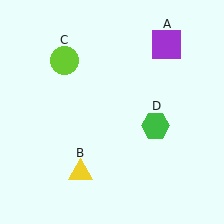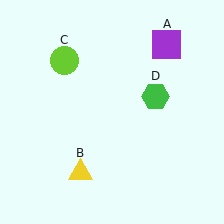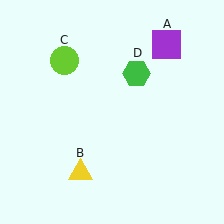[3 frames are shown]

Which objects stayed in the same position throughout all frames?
Purple square (object A) and yellow triangle (object B) and lime circle (object C) remained stationary.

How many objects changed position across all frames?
1 object changed position: green hexagon (object D).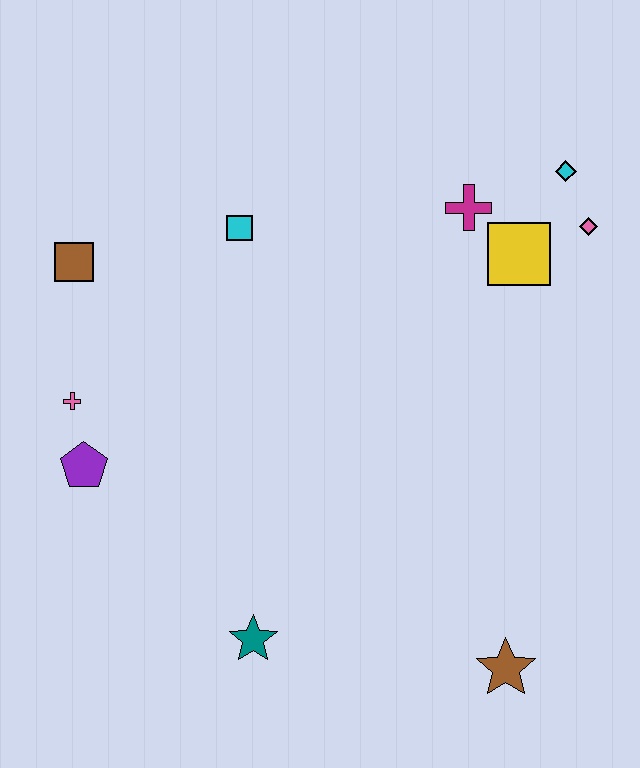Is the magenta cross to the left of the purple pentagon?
No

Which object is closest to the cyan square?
The brown square is closest to the cyan square.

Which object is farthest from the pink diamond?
The purple pentagon is farthest from the pink diamond.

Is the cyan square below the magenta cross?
Yes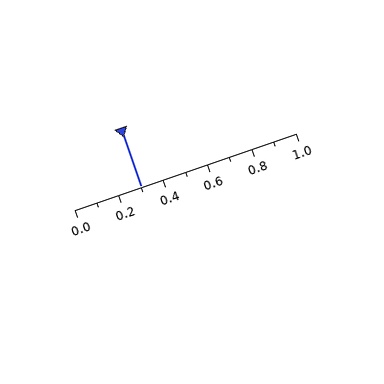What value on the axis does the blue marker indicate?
The marker indicates approximately 0.3.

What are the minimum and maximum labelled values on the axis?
The axis runs from 0.0 to 1.0.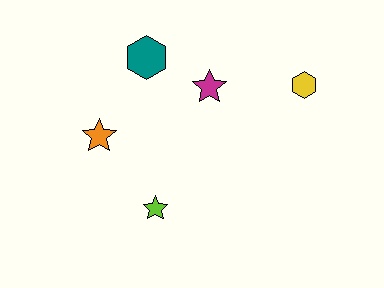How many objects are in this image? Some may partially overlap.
There are 5 objects.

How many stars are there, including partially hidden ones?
There are 3 stars.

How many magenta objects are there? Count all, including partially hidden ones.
There is 1 magenta object.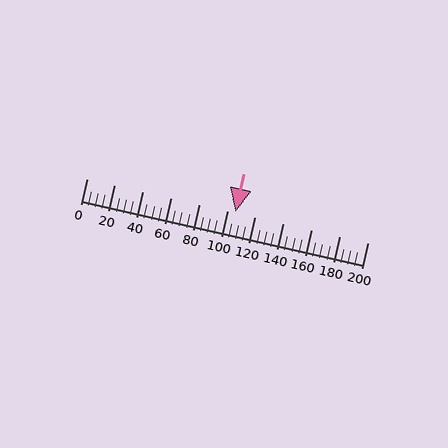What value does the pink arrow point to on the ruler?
The pink arrow points to approximately 106.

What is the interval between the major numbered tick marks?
The major tick marks are spaced 20 units apart.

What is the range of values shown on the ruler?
The ruler shows values from 0 to 200.